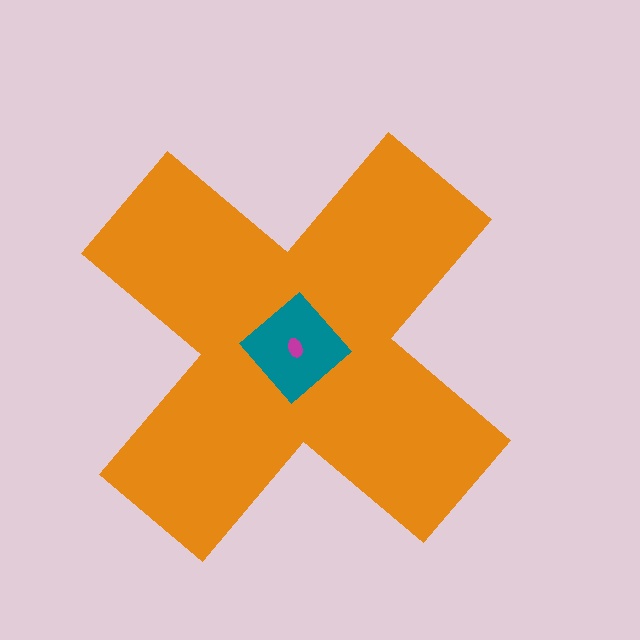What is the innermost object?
The magenta ellipse.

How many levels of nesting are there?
3.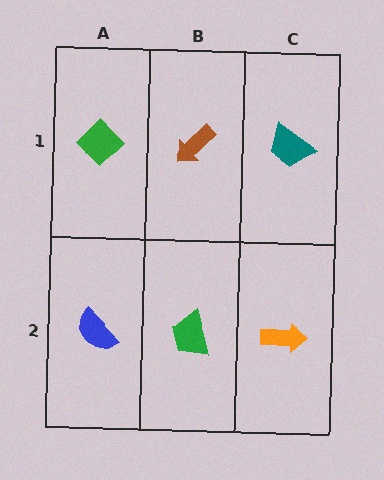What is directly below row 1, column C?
An orange arrow.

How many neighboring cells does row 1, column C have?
2.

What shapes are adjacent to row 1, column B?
A green trapezoid (row 2, column B), a green diamond (row 1, column A), a teal trapezoid (row 1, column C).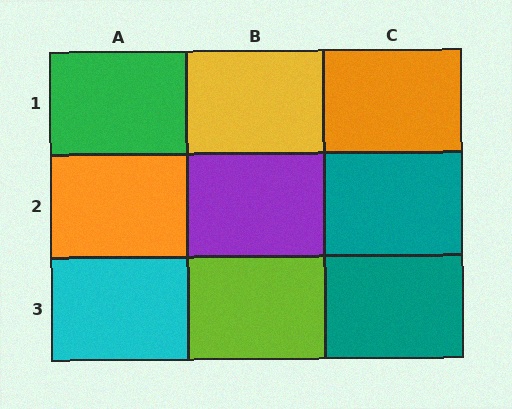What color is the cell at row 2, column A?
Orange.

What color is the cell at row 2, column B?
Purple.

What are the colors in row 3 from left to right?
Cyan, lime, teal.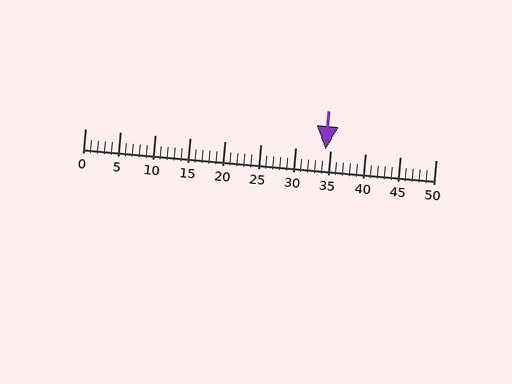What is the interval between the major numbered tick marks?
The major tick marks are spaced 5 units apart.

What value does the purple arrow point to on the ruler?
The purple arrow points to approximately 34.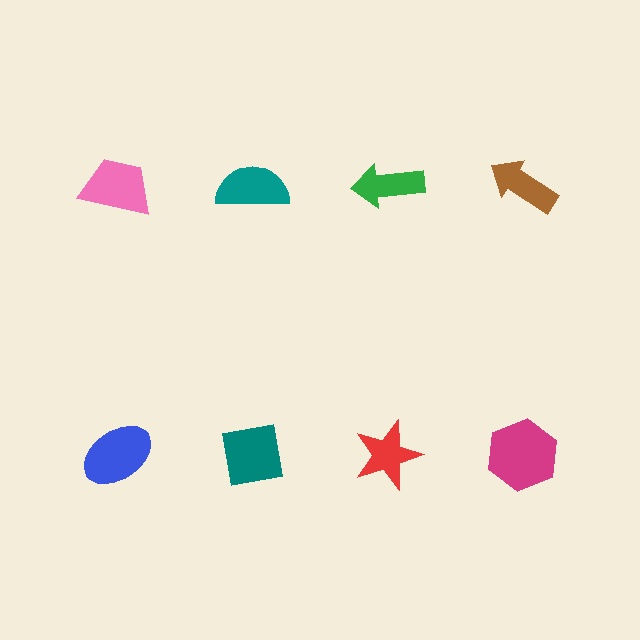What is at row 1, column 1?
A pink trapezoid.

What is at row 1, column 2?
A teal semicircle.